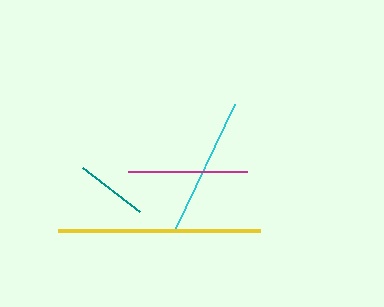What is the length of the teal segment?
The teal segment is approximately 72 pixels long.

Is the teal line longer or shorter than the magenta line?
The magenta line is longer than the teal line.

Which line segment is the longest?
The yellow line is the longest at approximately 201 pixels.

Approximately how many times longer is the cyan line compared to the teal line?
The cyan line is approximately 1.9 times the length of the teal line.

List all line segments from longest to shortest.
From longest to shortest: yellow, cyan, magenta, teal.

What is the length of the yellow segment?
The yellow segment is approximately 201 pixels long.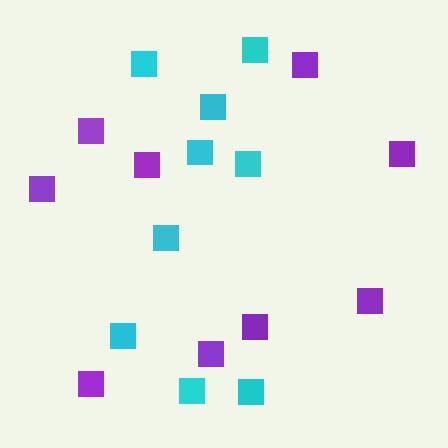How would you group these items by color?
There are 2 groups: one group of cyan squares (9) and one group of purple squares (9).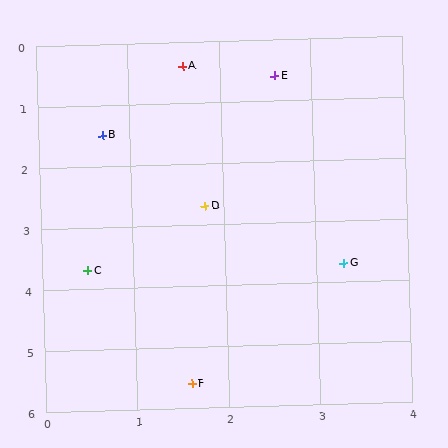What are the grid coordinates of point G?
Point G is at approximately (3.3, 3.7).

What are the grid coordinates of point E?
Point E is at approximately (2.6, 0.6).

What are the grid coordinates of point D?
Point D is at approximately (1.8, 2.7).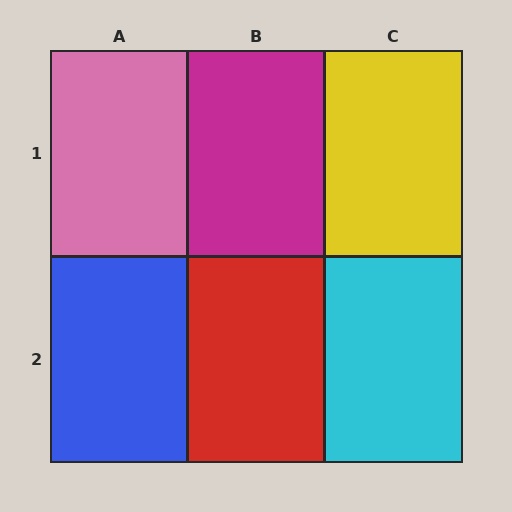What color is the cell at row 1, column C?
Yellow.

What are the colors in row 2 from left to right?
Blue, red, cyan.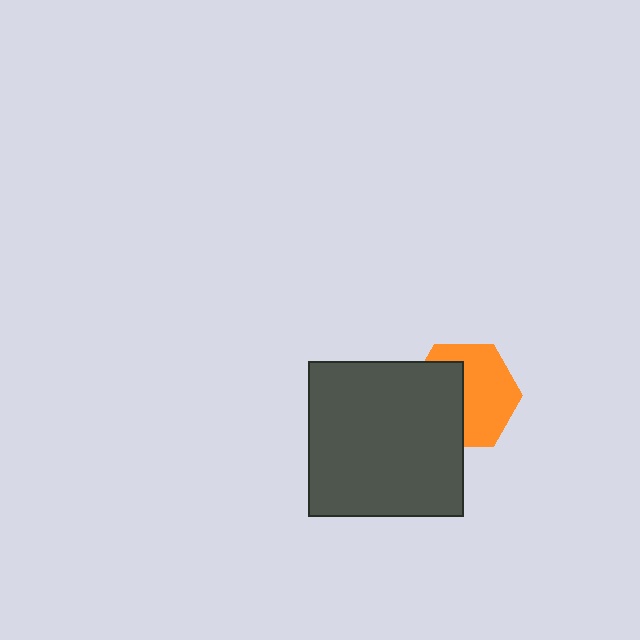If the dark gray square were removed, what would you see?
You would see the complete orange hexagon.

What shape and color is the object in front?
The object in front is a dark gray square.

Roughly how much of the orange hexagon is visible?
About half of it is visible (roughly 57%).